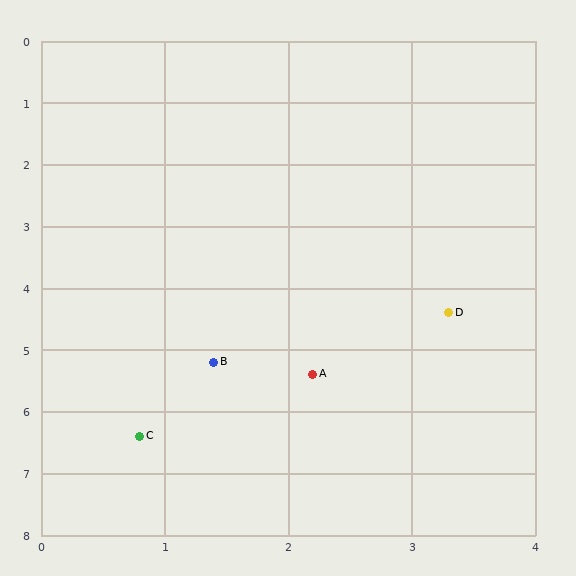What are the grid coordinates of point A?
Point A is at approximately (2.2, 5.4).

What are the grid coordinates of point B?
Point B is at approximately (1.4, 5.2).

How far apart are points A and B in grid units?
Points A and B are about 0.8 grid units apart.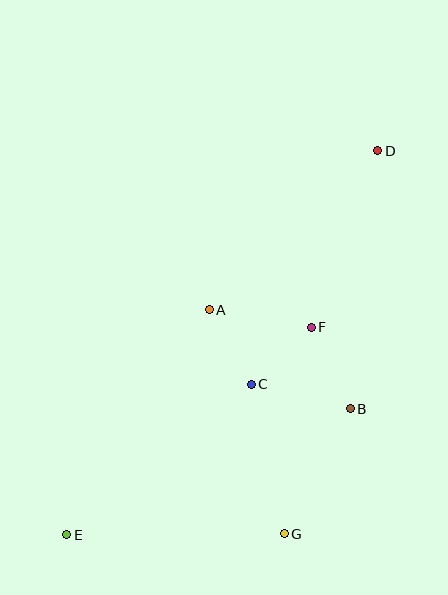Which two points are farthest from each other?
Points D and E are farthest from each other.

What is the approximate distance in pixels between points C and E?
The distance between C and E is approximately 238 pixels.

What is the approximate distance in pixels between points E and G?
The distance between E and G is approximately 217 pixels.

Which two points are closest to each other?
Points C and F are closest to each other.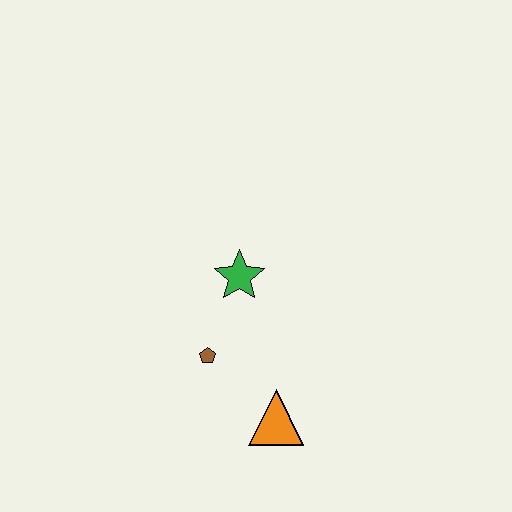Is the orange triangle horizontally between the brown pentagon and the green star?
No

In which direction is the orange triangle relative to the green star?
The orange triangle is below the green star.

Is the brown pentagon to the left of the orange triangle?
Yes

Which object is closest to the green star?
The brown pentagon is closest to the green star.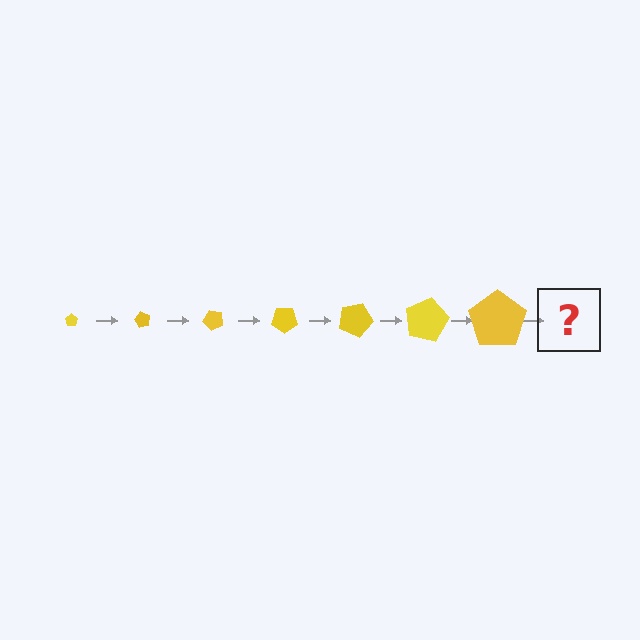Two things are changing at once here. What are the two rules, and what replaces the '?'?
The two rules are that the pentagon grows larger each step and it rotates 60 degrees each step. The '?' should be a pentagon, larger than the previous one and rotated 420 degrees from the start.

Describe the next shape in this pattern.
It should be a pentagon, larger than the previous one and rotated 420 degrees from the start.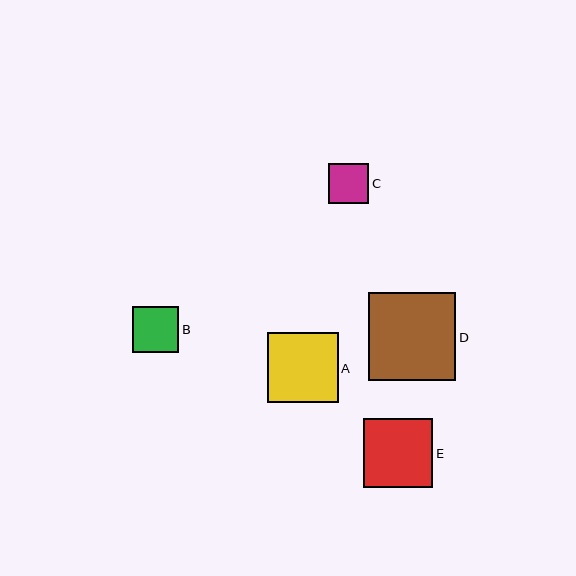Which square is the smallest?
Square C is the smallest with a size of approximately 41 pixels.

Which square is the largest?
Square D is the largest with a size of approximately 87 pixels.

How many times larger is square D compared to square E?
Square D is approximately 1.3 times the size of square E.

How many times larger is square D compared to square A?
Square D is approximately 1.2 times the size of square A.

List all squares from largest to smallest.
From largest to smallest: D, A, E, B, C.